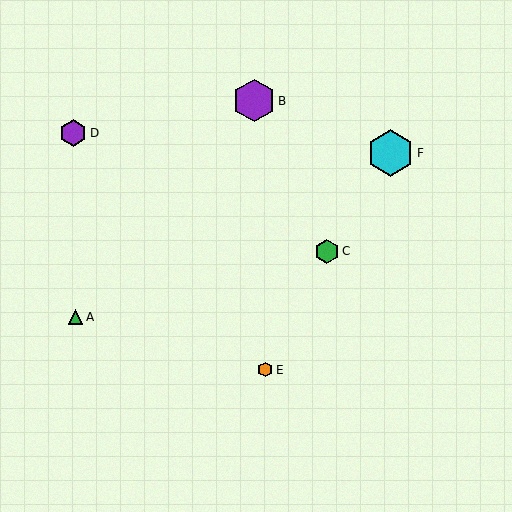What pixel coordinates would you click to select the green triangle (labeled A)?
Click at (75, 317) to select the green triangle A.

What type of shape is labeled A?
Shape A is a green triangle.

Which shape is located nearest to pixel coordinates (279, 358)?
The orange hexagon (labeled E) at (265, 370) is nearest to that location.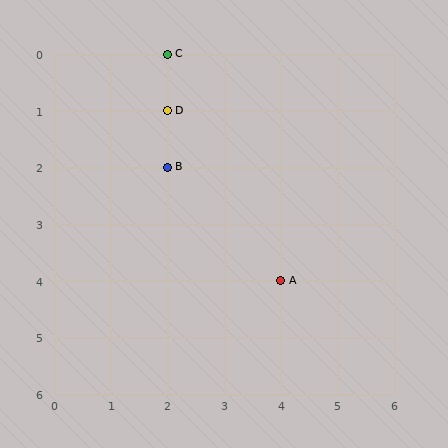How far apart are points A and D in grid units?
Points A and D are 2 columns and 3 rows apart (about 3.6 grid units diagonally).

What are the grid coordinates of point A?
Point A is at grid coordinates (4, 4).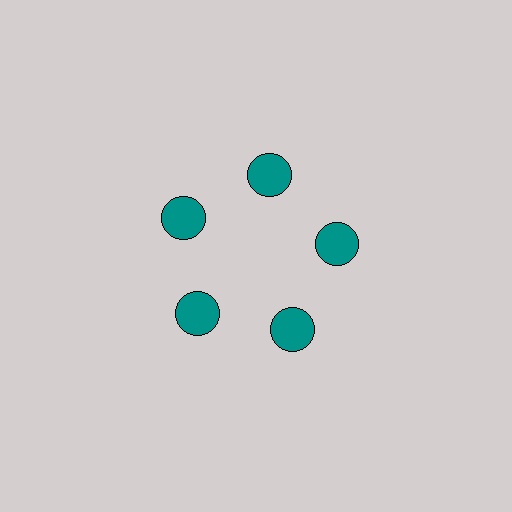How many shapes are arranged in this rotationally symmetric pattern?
There are 5 shapes, arranged in 5 groups of 1.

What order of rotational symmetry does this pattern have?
This pattern has 5-fold rotational symmetry.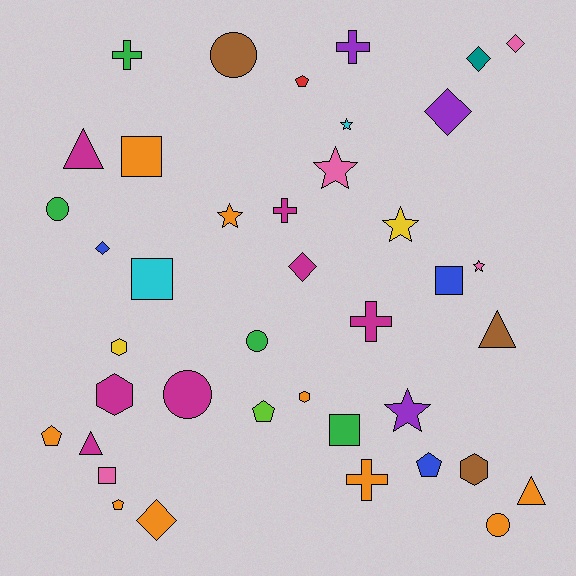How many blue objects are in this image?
There are 3 blue objects.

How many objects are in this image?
There are 40 objects.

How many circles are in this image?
There are 5 circles.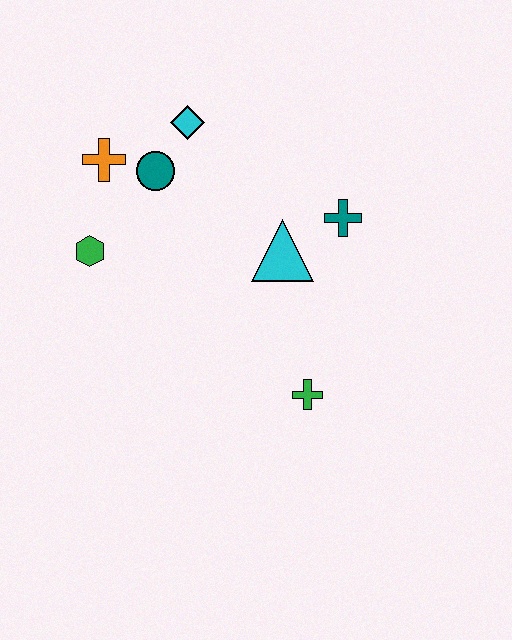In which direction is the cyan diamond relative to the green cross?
The cyan diamond is above the green cross.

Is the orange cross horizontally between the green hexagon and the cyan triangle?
Yes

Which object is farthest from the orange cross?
The green cross is farthest from the orange cross.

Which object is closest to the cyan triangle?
The teal cross is closest to the cyan triangle.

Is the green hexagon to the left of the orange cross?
Yes